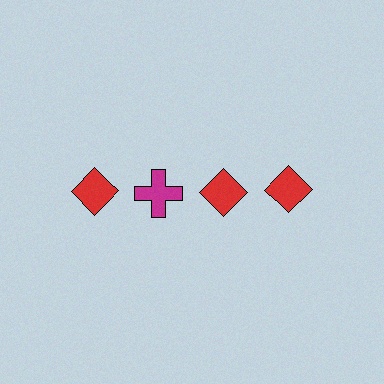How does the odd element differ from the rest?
It differs in both color (magenta instead of red) and shape (cross instead of diamond).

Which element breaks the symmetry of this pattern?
The magenta cross in the top row, second from left column breaks the symmetry. All other shapes are red diamonds.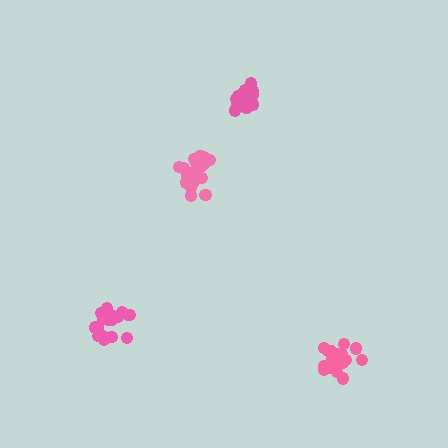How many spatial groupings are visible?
There are 4 spatial groupings.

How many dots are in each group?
Group 1: 19 dots, Group 2: 20 dots, Group 3: 20 dots, Group 4: 17 dots (76 total).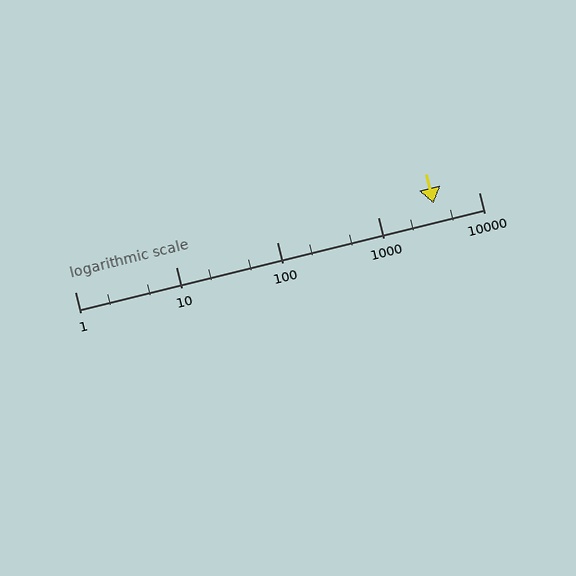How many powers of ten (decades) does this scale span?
The scale spans 4 decades, from 1 to 10000.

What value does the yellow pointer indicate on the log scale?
The pointer indicates approximately 3600.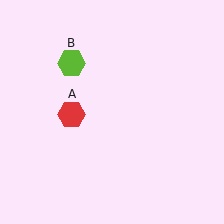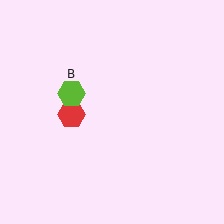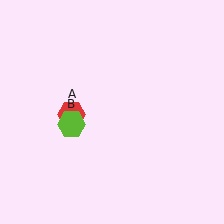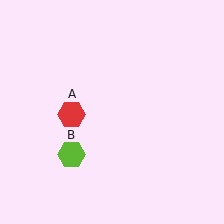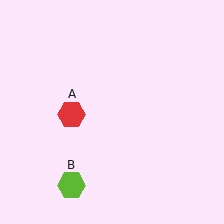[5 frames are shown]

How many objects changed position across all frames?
1 object changed position: lime hexagon (object B).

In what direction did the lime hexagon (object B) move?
The lime hexagon (object B) moved down.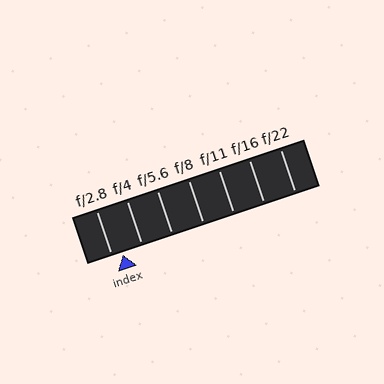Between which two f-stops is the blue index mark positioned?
The index mark is between f/2.8 and f/4.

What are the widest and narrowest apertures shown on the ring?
The widest aperture shown is f/2.8 and the narrowest is f/22.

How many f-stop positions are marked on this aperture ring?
There are 7 f-stop positions marked.